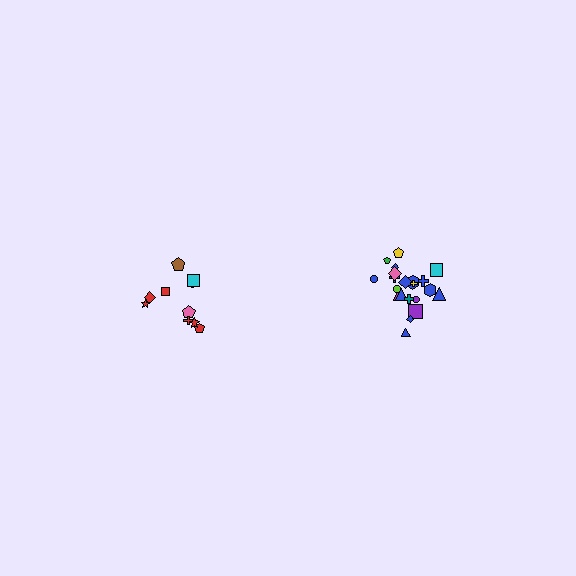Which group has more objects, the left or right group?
The right group.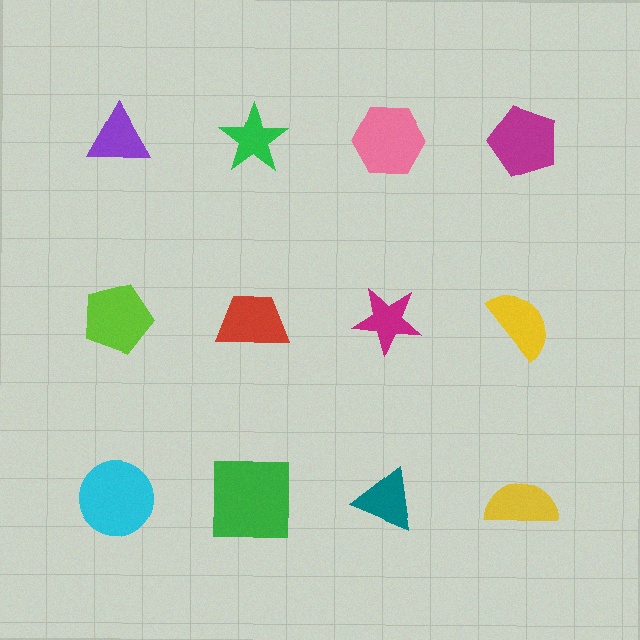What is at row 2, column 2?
A red trapezoid.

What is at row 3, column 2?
A green square.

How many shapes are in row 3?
4 shapes.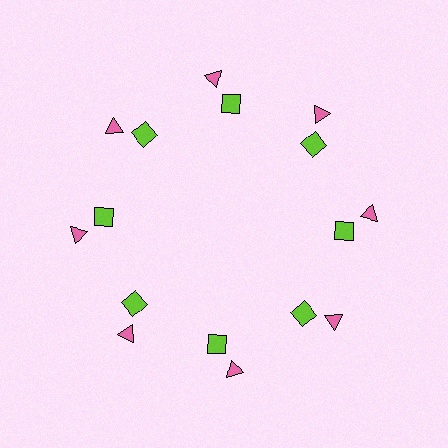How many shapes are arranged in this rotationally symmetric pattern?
There are 16 shapes, arranged in 8 groups of 2.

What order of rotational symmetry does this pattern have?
This pattern has 8-fold rotational symmetry.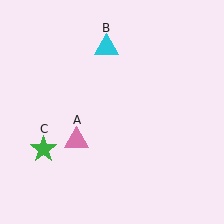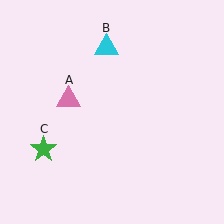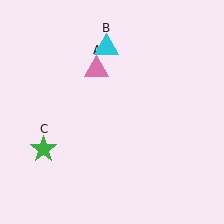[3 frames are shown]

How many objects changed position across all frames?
1 object changed position: pink triangle (object A).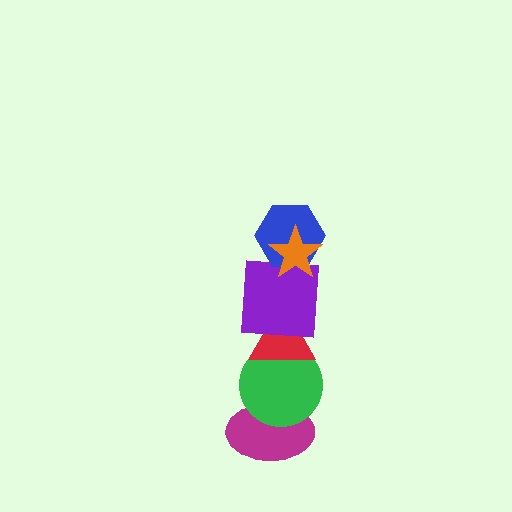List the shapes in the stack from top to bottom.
From top to bottom: the orange star, the blue hexagon, the purple square, the red triangle, the green circle, the magenta ellipse.